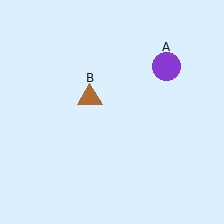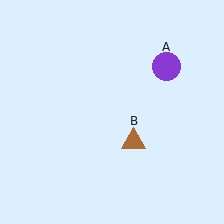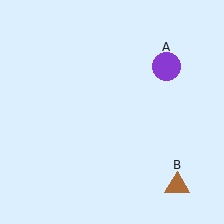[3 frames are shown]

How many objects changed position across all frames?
1 object changed position: brown triangle (object B).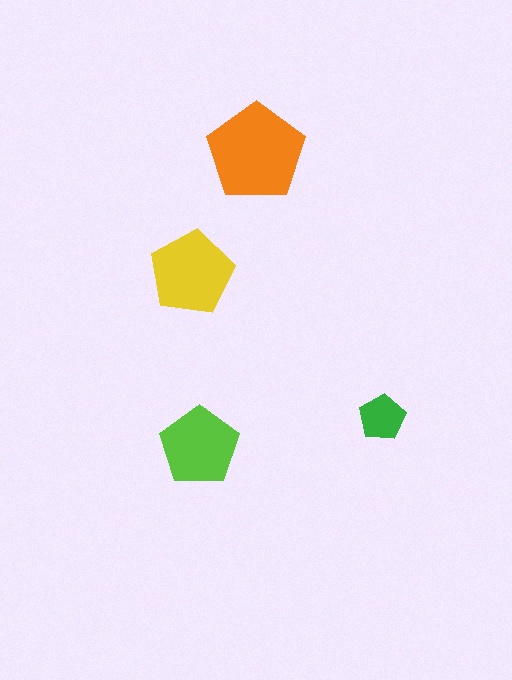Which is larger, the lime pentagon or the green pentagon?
The lime one.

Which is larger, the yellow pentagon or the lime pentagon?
The yellow one.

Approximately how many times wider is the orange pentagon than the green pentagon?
About 2 times wider.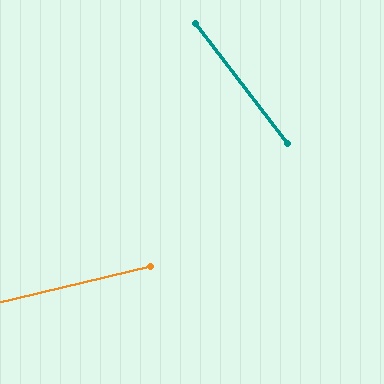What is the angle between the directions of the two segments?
Approximately 66 degrees.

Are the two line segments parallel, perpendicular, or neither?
Neither parallel nor perpendicular — they differ by about 66°.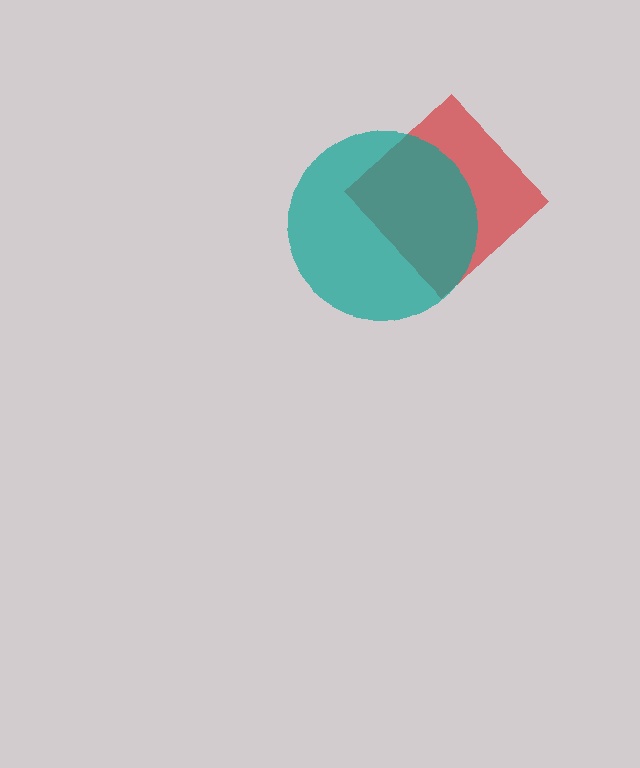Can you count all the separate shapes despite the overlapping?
Yes, there are 2 separate shapes.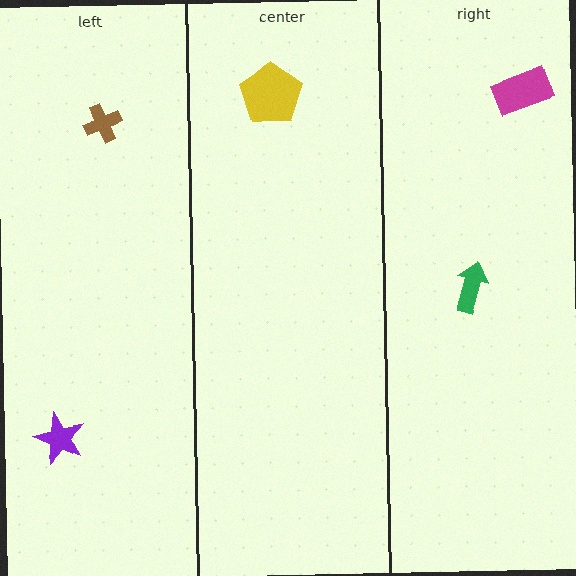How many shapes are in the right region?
2.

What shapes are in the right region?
The green arrow, the magenta rectangle.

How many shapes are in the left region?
2.